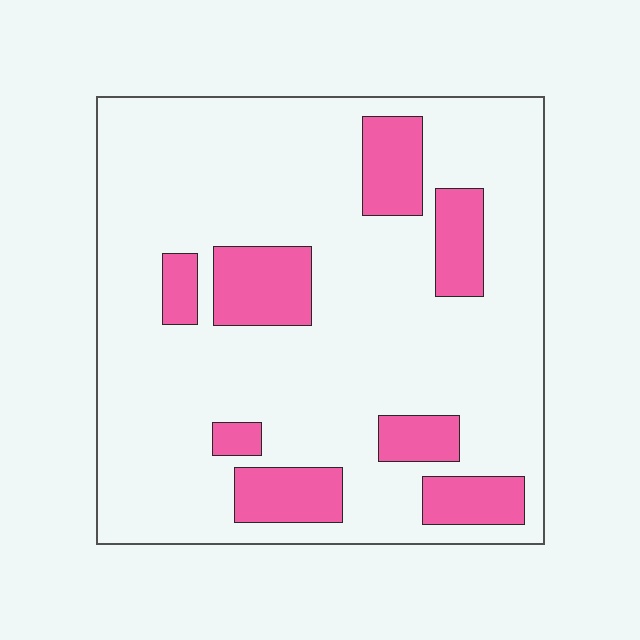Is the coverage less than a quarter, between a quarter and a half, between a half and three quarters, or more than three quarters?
Less than a quarter.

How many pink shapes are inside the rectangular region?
8.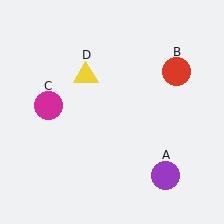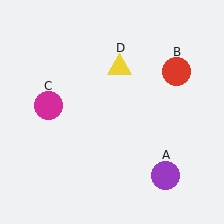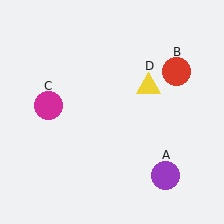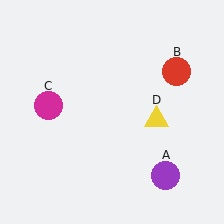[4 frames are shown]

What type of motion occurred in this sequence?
The yellow triangle (object D) rotated clockwise around the center of the scene.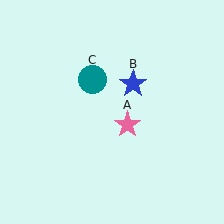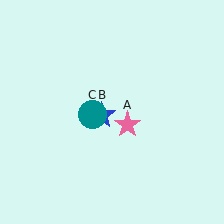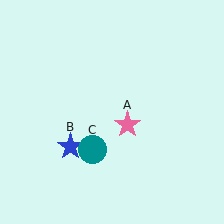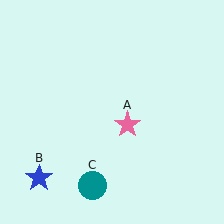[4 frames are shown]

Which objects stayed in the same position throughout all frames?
Pink star (object A) remained stationary.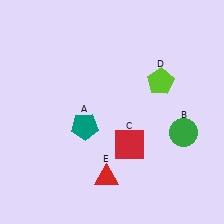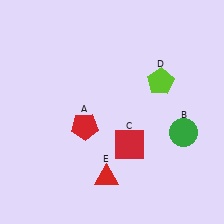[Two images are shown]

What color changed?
The pentagon (A) changed from teal in Image 1 to red in Image 2.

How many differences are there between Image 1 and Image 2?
There is 1 difference between the two images.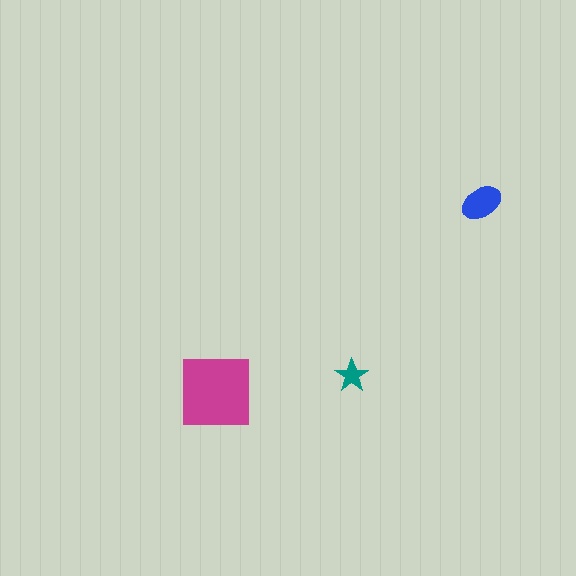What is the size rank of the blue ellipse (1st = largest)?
2nd.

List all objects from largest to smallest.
The magenta square, the blue ellipse, the teal star.